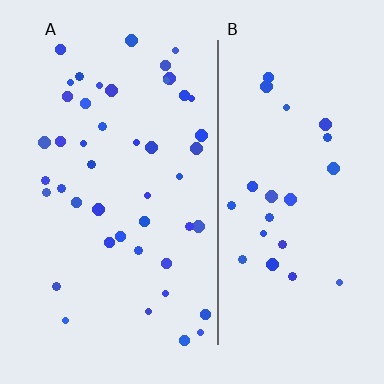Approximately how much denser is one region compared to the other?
Approximately 1.8× — region A over region B.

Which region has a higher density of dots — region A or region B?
A (the left).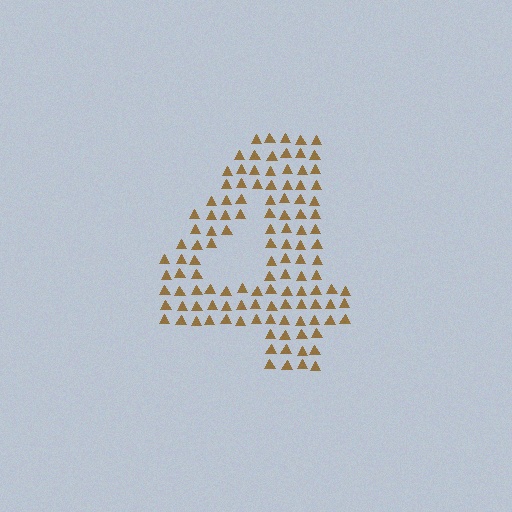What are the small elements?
The small elements are triangles.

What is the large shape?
The large shape is the digit 4.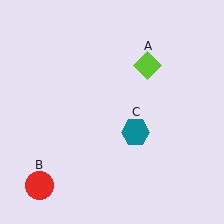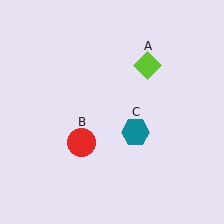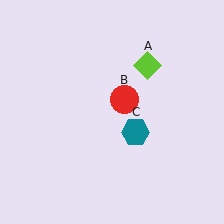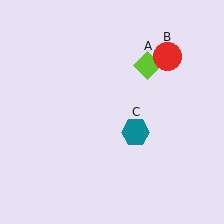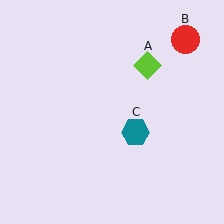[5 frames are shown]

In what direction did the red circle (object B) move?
The red circle (object B) moved up and to the right.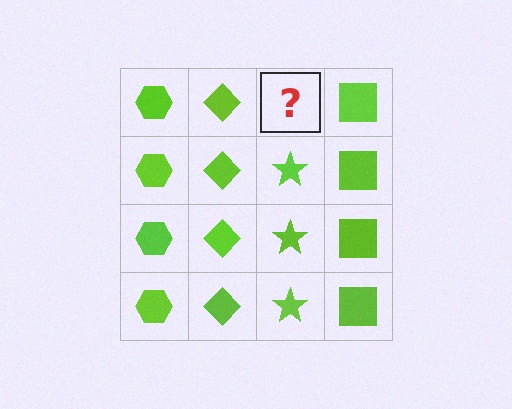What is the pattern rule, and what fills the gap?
The rule is that each column has a consistent shape. The gap should be filled with a lime star.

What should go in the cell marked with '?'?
The missing cell should contain a lime star.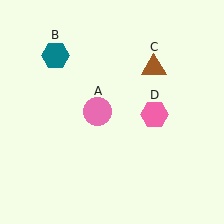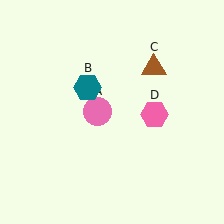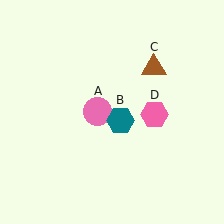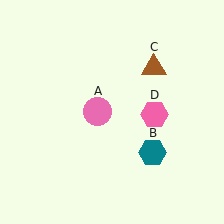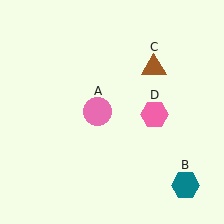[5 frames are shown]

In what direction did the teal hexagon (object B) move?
The teal hexagon (object B) moved down and to the right.